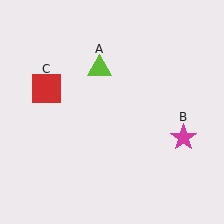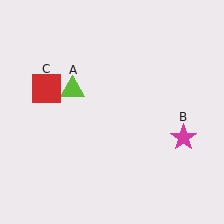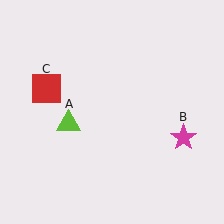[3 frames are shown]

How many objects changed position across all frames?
1 object changed position: lime triangle (object A).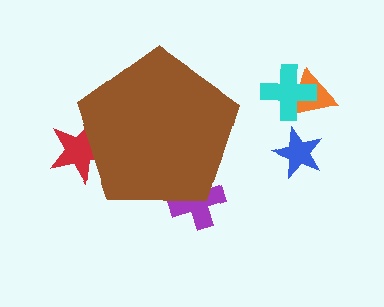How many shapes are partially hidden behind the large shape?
2 shapes are partially hidden.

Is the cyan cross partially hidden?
No, the cyan cross is fully visible.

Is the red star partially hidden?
Yes, the red star is partially hidden behind the brown pentagon.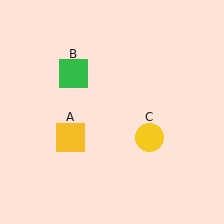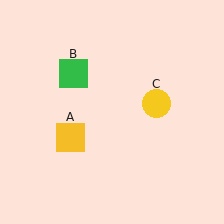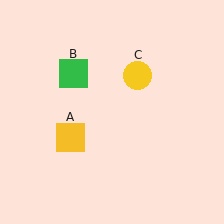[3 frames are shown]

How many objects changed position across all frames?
1 object changed position: yellow circle (object C).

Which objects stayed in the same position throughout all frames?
Yellow square (object A) and green square (object B) remained stationary.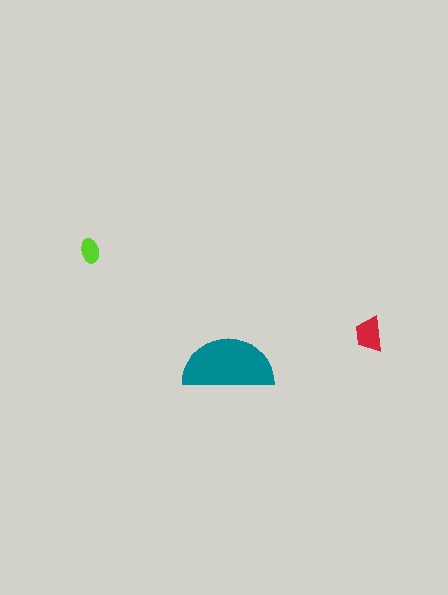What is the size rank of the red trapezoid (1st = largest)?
2nd.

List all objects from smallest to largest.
The lime ellipse, the red trapezoid, the teal semicircle.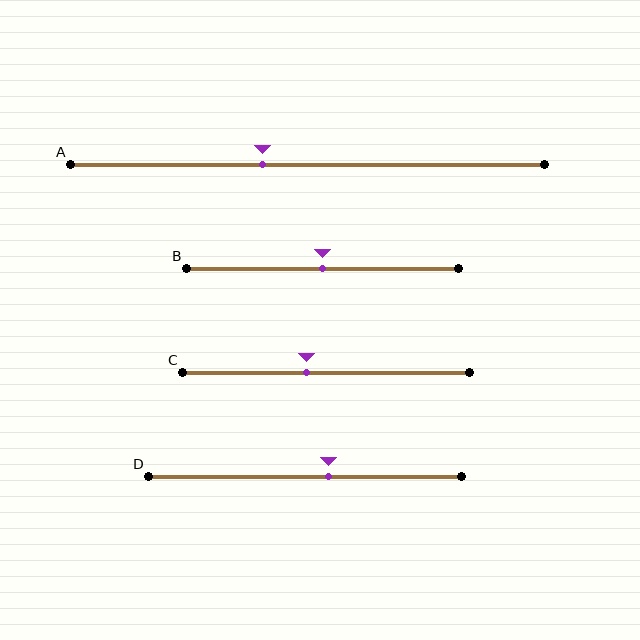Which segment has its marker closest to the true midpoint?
Segment B has its marker closest to the true midpoint.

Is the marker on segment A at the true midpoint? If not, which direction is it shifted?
No, the marker on segment A is shifted to the left by about 10% of the segment length.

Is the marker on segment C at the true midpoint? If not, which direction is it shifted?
No, the marker on segment C is shifted to the left by about 7% of the segment length.